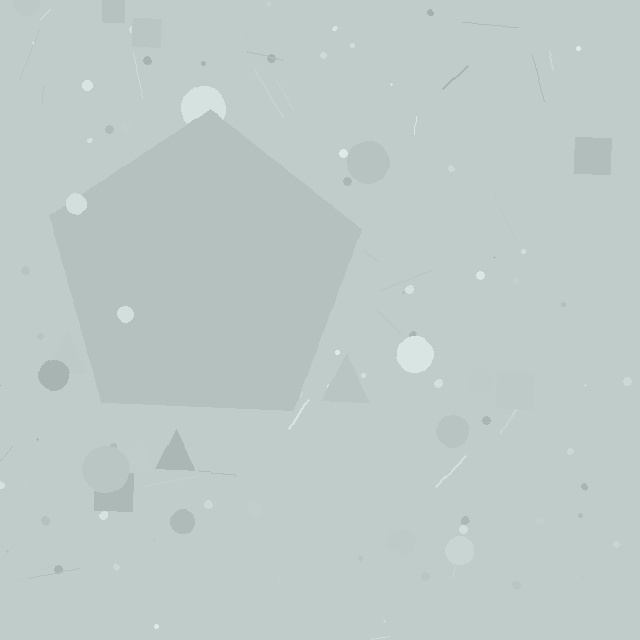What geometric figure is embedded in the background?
A pentagon is embedded in the background.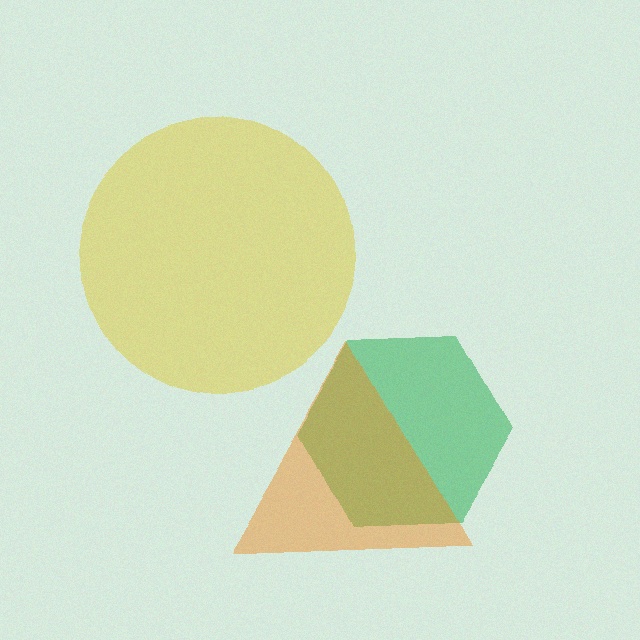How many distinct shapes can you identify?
There are 3 distinct shapes: a yellow circle, a green hexagon, an orange triangle.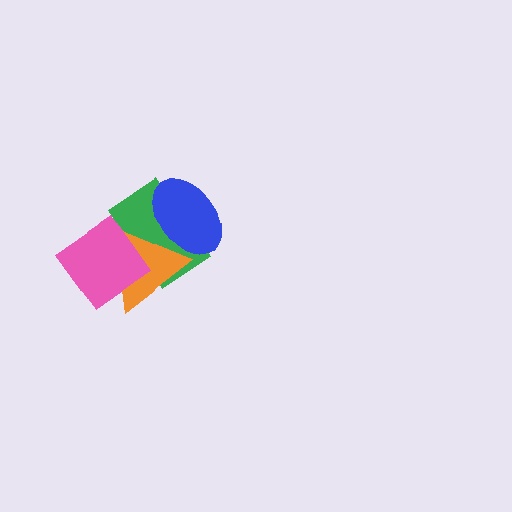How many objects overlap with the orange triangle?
3 objects overlap with the orange triangle.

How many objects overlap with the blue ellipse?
2 objects overlap with the blue ellipse.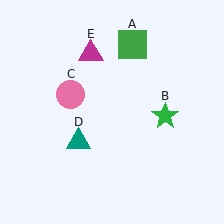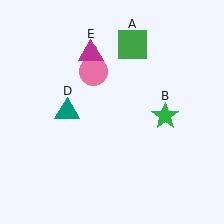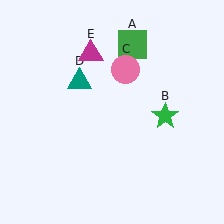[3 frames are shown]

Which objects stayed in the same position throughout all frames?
Green square (object A) and green star (object B) and magenta triangle (object E) remained stationary.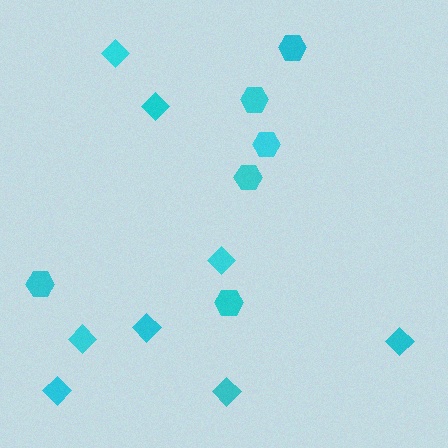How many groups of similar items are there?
There are 2 groups: one group of diamonds (8) and one group of hexagons (6).